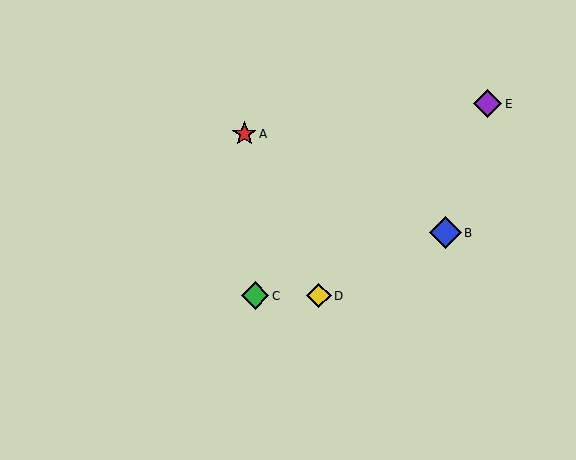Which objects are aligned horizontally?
Objects C, D are aligned horizontally.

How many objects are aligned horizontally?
2 objects (C, D) are aligned horizontally.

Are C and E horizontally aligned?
No, C is at y≈296 and E is at y≈104.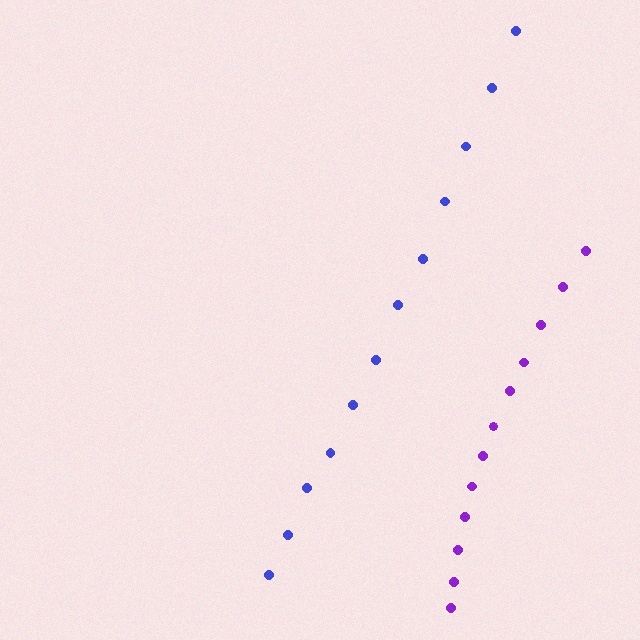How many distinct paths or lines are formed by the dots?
There are 2 distinct paths.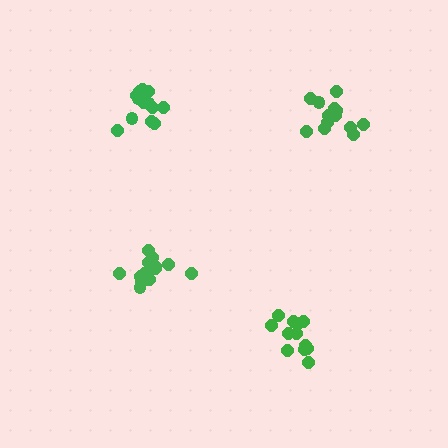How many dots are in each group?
Group 1: 13 dots, Group 2: 13 dots, Group 3: 12 dots, Group 4: 14 dots (52 total).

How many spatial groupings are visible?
There are 4 spatial groupings.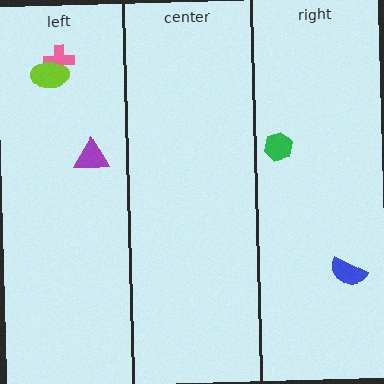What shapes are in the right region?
The blue semicircle, the green hexagon.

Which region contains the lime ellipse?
The left region.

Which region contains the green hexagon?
The right region.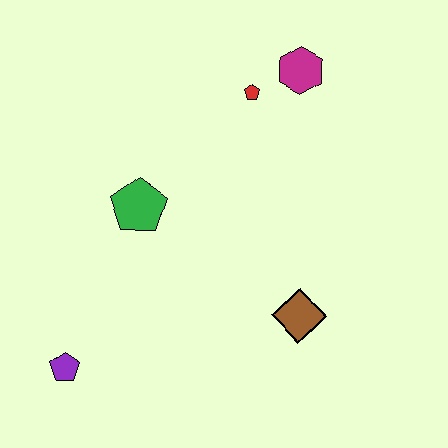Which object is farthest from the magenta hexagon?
The purple pentagon is farthest from the magenta hexagon.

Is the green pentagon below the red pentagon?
Yes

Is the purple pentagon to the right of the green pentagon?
No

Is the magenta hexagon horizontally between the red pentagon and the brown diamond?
Yes